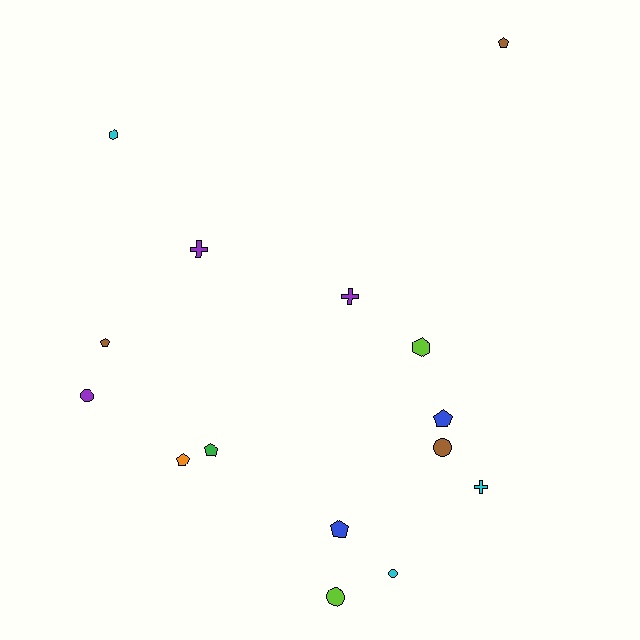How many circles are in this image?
There are 4 circles.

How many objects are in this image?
There are 15 objects.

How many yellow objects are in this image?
There are no yellow objects.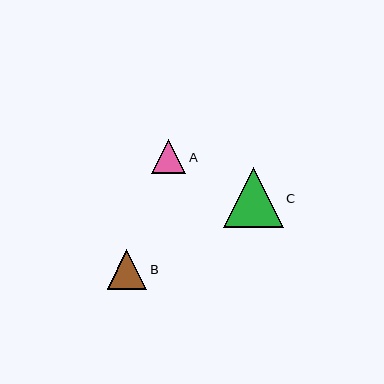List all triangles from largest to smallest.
From largest to smallest: C, B, A.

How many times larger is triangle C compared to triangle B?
Triangle C is approximately 1.5 times the size of triangle B.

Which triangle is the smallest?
Triangle A is the smallest with a size of approximately 35 pixels.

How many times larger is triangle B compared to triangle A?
Triangle B is approximately 1.1 times the size of triangle A.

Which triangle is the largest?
Triangle C is the largest with a size of approximately 60 pixels.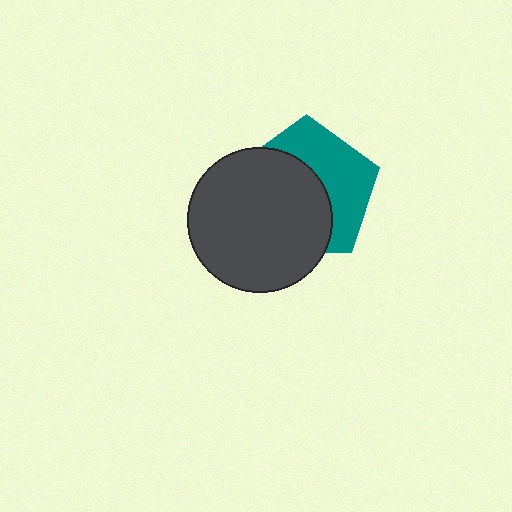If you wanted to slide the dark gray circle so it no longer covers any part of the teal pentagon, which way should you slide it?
Slide it toward the lower-left — that is the most direct way to separate the two shapes.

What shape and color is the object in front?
The object in front is a dark gray circle.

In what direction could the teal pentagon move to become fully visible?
The teal pentagon could move toward the upper-right. That would shift it out from behind the dark gray circle entirely.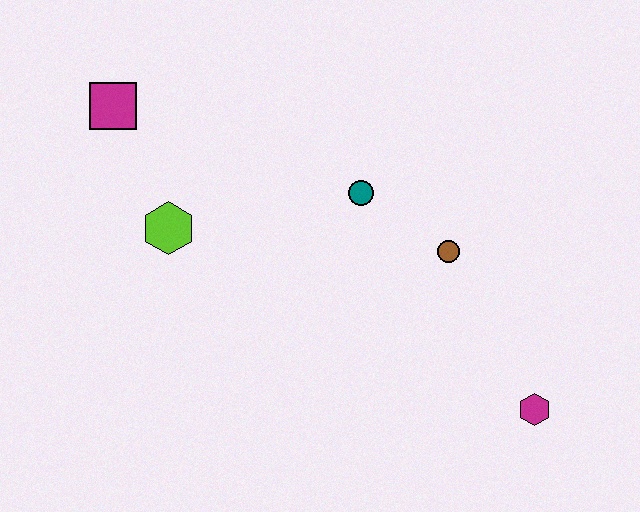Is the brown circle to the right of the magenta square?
Yes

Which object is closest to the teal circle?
The brown circle is closest to the teal circle.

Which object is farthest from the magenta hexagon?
The magenta square is farthest from the magenta hexagon.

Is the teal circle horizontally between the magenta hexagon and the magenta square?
Yes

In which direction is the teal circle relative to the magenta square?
The teal circle is to the right of the magenta square.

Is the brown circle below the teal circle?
Yes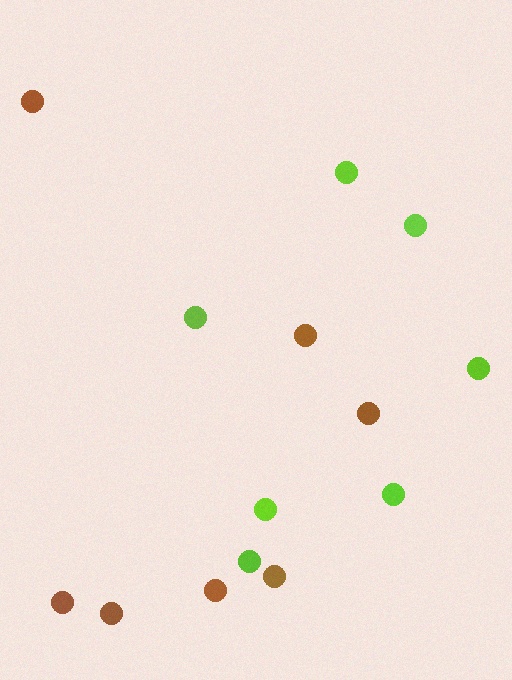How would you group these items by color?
There are 2 groups: one group of lime circles (7) and one group of brown circles (7).